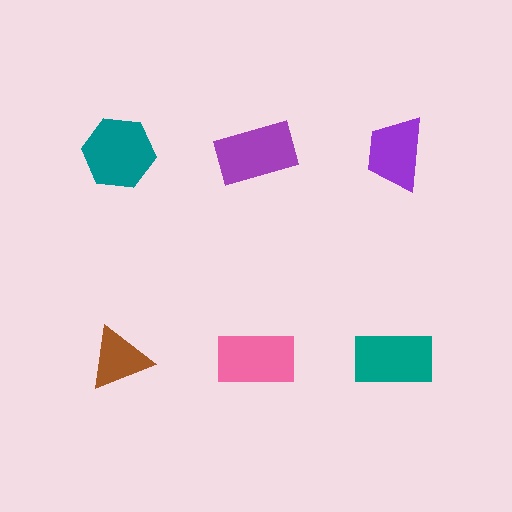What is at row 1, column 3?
A purple trapezoid.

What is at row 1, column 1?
A teal hexagon.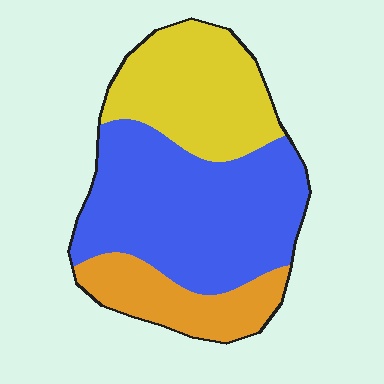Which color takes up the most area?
Blue, at roughly 50%.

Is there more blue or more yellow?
Blue.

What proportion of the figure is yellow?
Yellow covers 30% of the figure.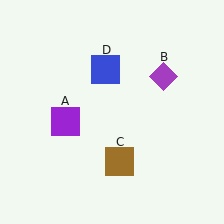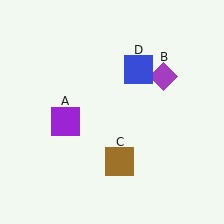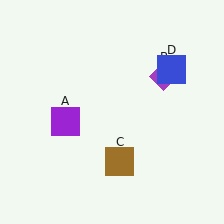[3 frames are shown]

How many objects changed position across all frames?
1 object changed position: blue square (object D).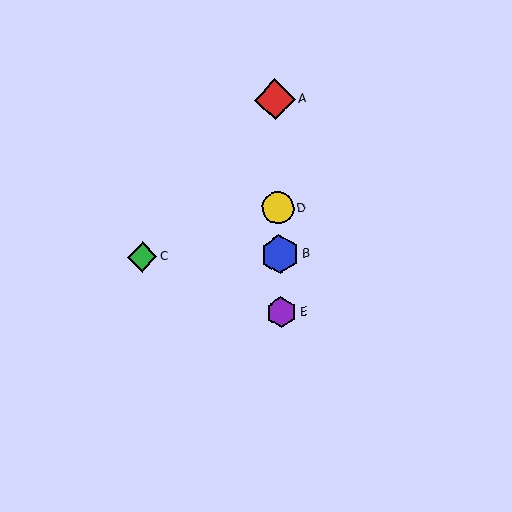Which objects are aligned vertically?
Objects A, B, D, E are aligned vertically.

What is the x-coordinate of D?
Object D is at x≈278.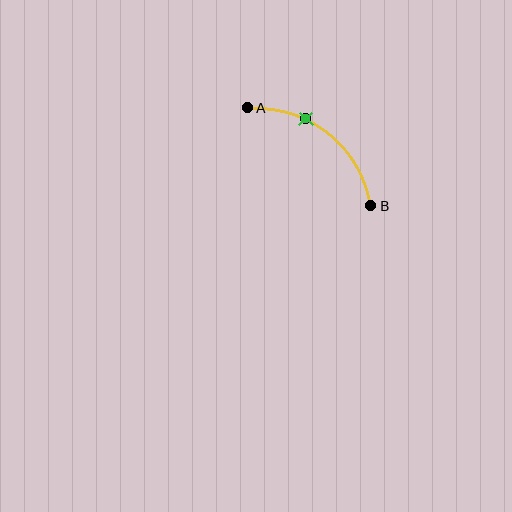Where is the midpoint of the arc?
The arc midpoint is the point on the curve farthest from the straight line joining A and B. It sits above and to the right of that line.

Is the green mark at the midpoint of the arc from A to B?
No. The green mark lies on the arc but is closer to endpoint A. The arc midpoint would be at the point on the curve equidistant along the arc from both A and B.